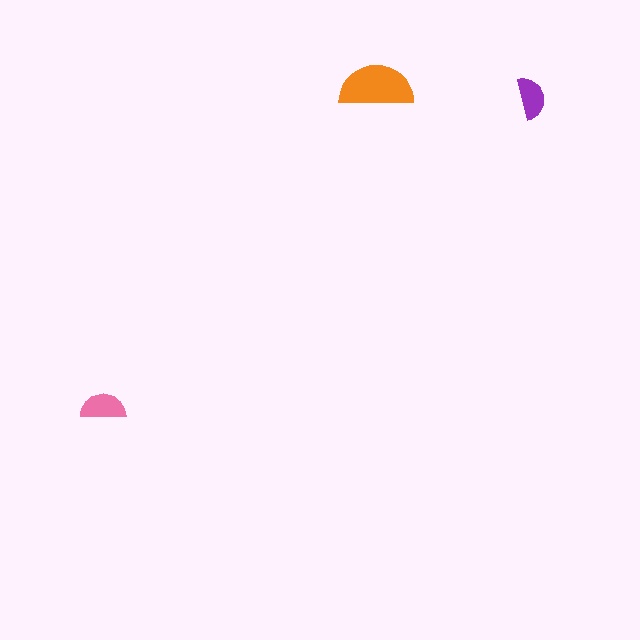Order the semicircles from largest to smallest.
the orange one, the pink one, the purple one.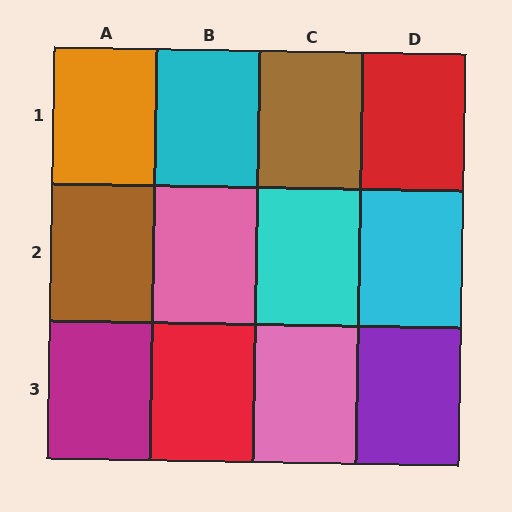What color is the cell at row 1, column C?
Brown.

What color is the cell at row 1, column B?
Cyan.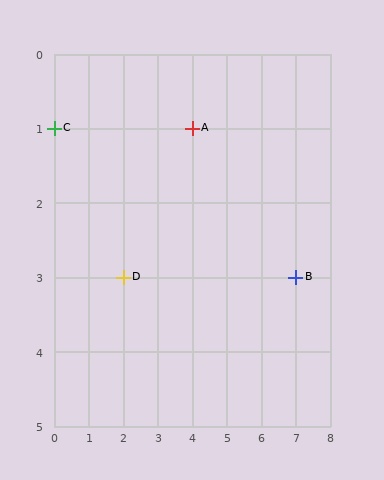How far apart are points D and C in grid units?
Points D and C are 2 columns and 2 rows apart (about 2.8 grid units diagonally).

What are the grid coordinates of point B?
Point B is at grid coordinates (7, 3).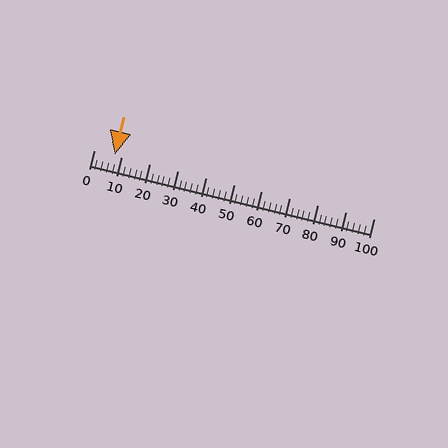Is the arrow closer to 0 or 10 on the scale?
The arrow is closer to 10.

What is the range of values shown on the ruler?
The ruler shows values from 0 to 100.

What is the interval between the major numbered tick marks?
The major tick marks are spaced 10 units apart.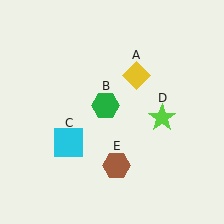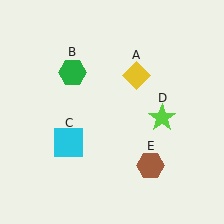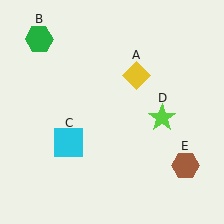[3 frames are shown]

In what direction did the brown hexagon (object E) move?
The brown hexagon (object E) moved right.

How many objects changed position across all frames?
2 objects changed position: green hexagon (object B), brown hexagon (object E).